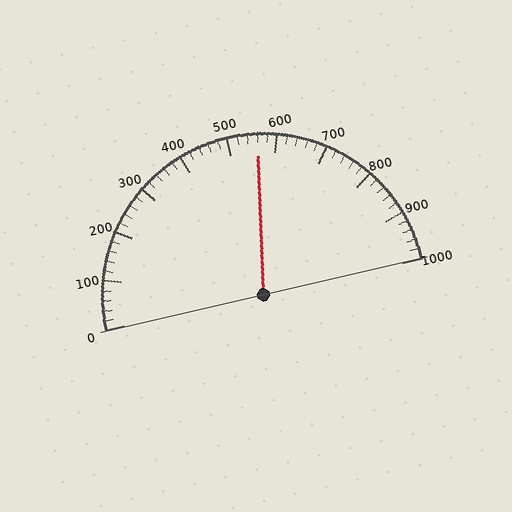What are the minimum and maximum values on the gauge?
The gauge ranges from 0 to 1000.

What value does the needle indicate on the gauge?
The needle indicates approximately 560.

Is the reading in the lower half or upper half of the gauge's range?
The reading is in the upper half of the range (0 to 1000).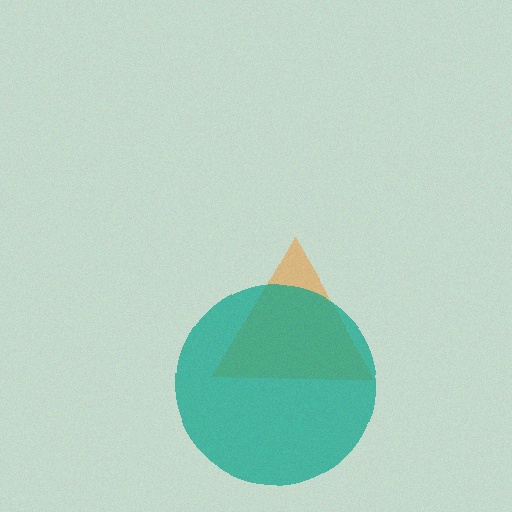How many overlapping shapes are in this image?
There are 2 overlapping shapes in the image.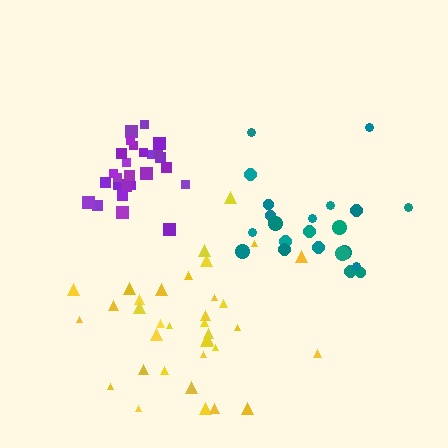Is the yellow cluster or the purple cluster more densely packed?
Purple.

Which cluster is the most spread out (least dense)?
Teal.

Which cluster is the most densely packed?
Purple.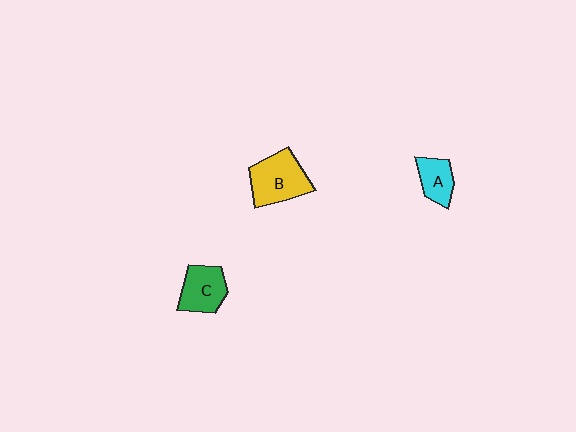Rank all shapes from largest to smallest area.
From largest to smallest: B (yellow), C (green), A (cyan).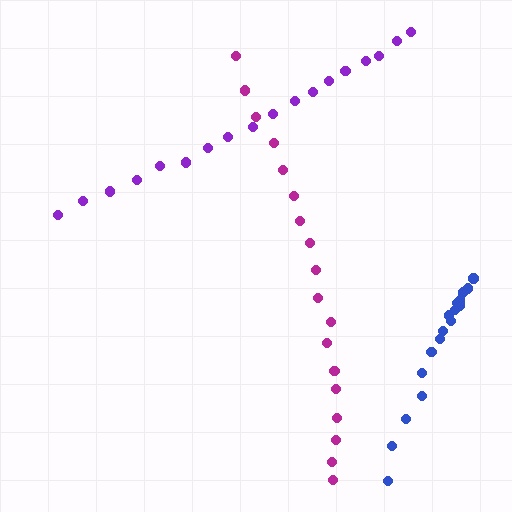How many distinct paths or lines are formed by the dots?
There are 3 distinct paths.